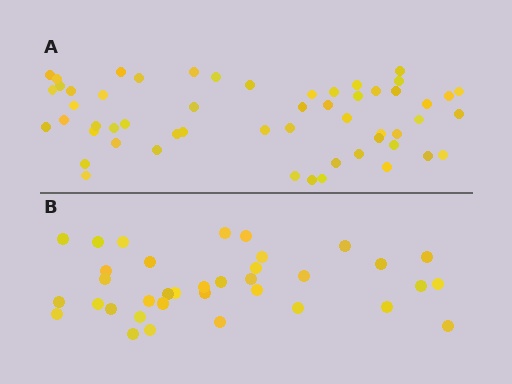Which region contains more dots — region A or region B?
Region A (the top region) has more dots.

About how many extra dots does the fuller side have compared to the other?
Region A has approximately 20 more dots than region B.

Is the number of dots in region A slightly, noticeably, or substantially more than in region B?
Region A has substantially more. The ratio is roughly 1.5 to 1.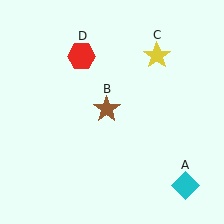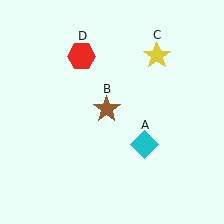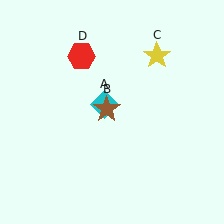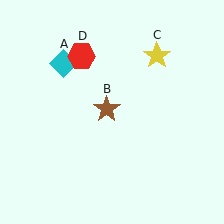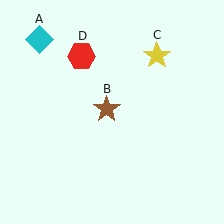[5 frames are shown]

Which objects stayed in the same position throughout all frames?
Brown star (object B) and yellow star (object C) and red hexagon (object D) remained stationary.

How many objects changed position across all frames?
1 object changed position: cyan diamond (object A).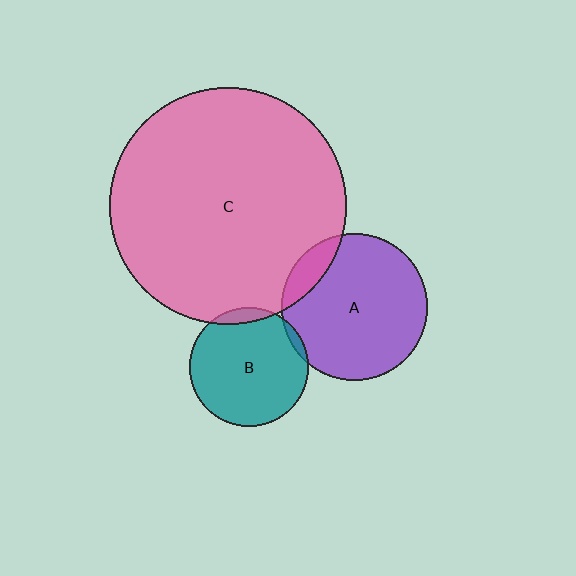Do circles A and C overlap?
Yes.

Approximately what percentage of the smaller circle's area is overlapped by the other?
Approximately 10%.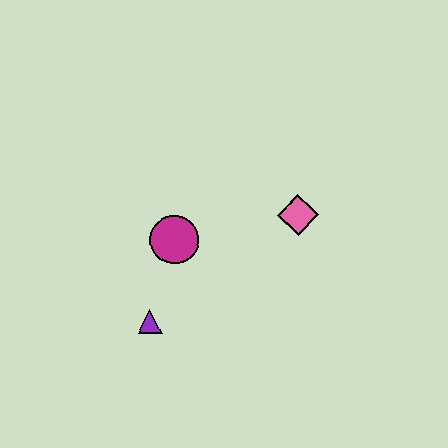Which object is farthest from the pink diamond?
The purple triangle is farthest from the pink diamond.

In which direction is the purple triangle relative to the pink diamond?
The purple triangle is to the left of the pink diamond.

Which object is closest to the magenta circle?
The purple triangle is closest to the magenta circle.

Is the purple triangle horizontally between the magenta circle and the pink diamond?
No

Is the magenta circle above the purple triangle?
Yes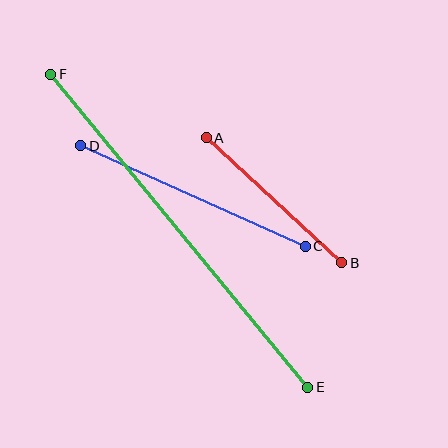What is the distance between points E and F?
The distance is approximately 405 pixels.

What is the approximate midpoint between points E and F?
The midpoint is at approximately (179, 231) pixels.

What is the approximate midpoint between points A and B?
The midpoint is at approximately (274, 200) pixels.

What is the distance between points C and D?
The distance is approximately 246 pixels.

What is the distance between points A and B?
The distance is approximately 184 pixels.